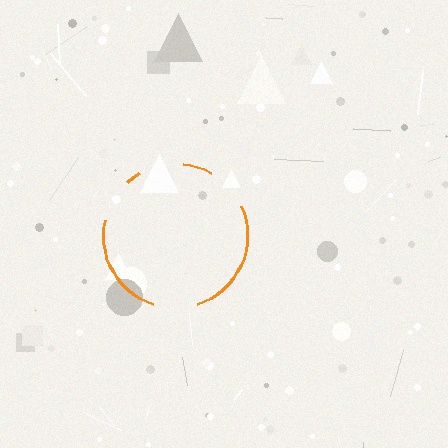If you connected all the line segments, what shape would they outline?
They would outline a circle.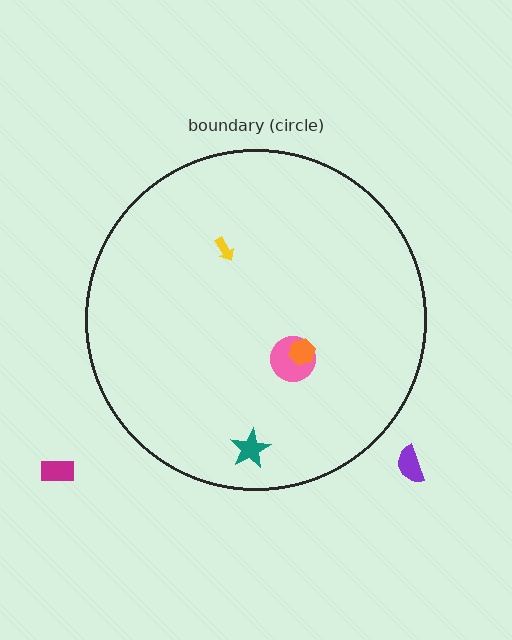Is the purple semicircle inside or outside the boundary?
Outside.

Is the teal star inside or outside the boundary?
Inside.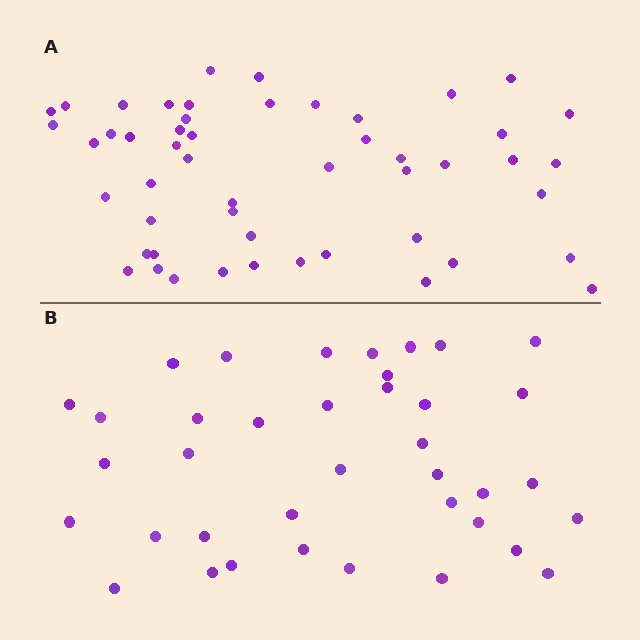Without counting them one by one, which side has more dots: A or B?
Region A (the top region) has more dots.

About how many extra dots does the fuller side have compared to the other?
Region A has approximately 15 more dots than region B.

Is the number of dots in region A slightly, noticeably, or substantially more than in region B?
Region A has noticeably more, but not dramatically so. The ratio is roughly 1.3 to 1.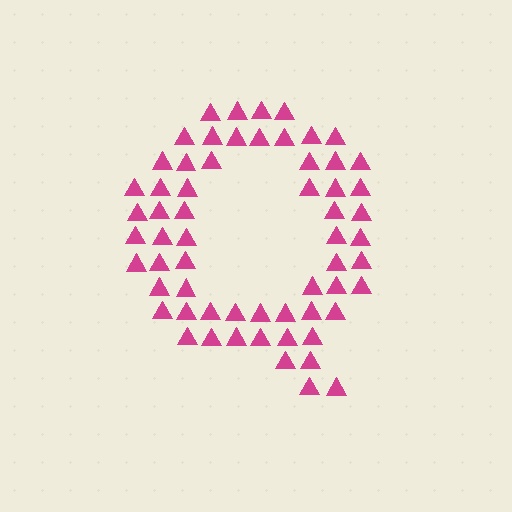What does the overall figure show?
The overall figure shows the letter Q.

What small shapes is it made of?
It is made of small triangles.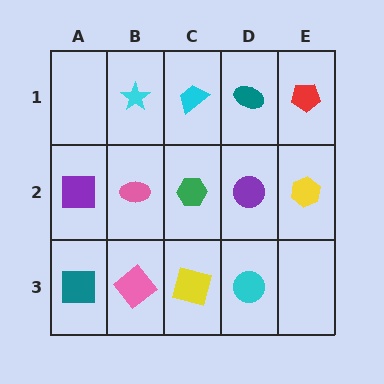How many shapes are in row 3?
4 shapes.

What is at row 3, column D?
A cyan circle.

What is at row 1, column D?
A teal ellipse.